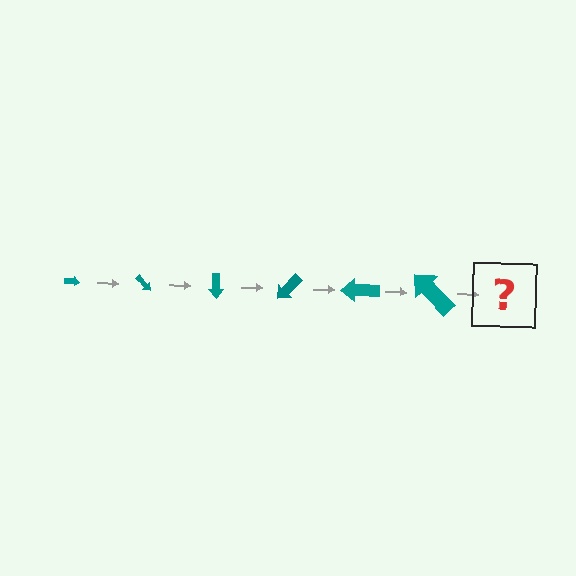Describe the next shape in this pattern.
It should be an arrow, larger than the previous one and rotated 270 degrees from the start.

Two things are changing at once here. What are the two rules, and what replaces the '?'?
The two rules are that the arrow grows larger each step and it rotates 45 degrees each step. The '?' should be an arrow, larger than the previous one and rotated 270 degrees from the start.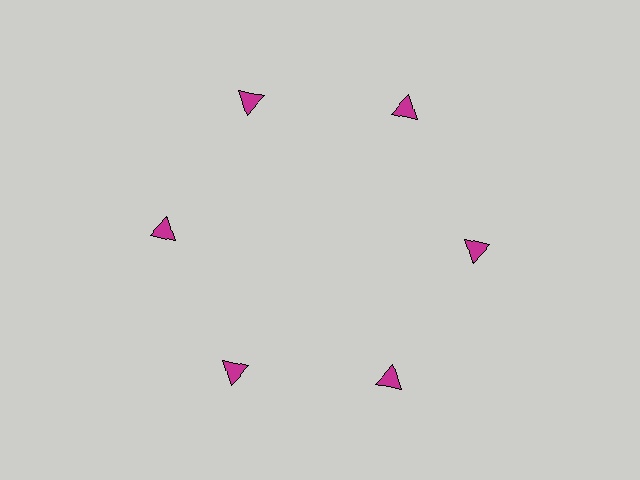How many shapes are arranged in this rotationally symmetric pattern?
There are 6 shapes, arranged in 6 groups of 1.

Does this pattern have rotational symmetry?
Yes, this pattern has 6-fold rotational symmetry. It looks the same after rotating 60 degrees around the center.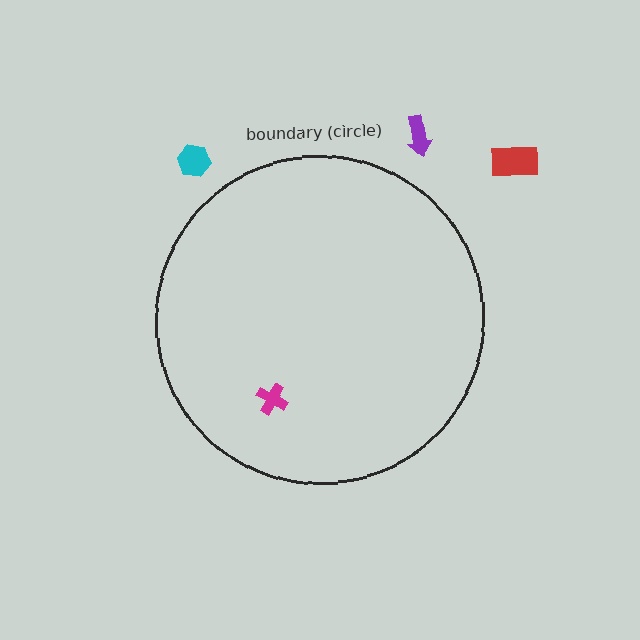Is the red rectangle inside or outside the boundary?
Outside.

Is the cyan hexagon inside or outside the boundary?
Outside.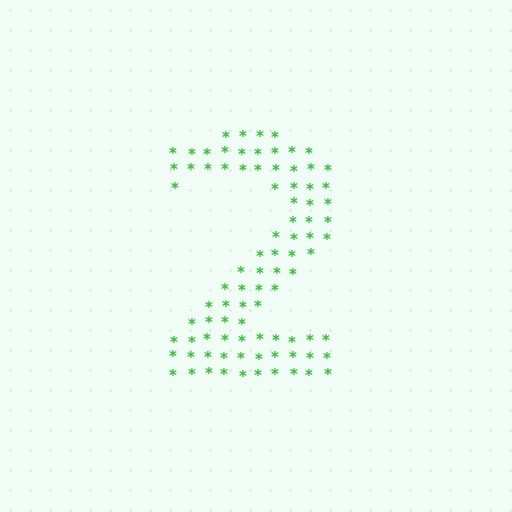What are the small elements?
The small elements are asterisks.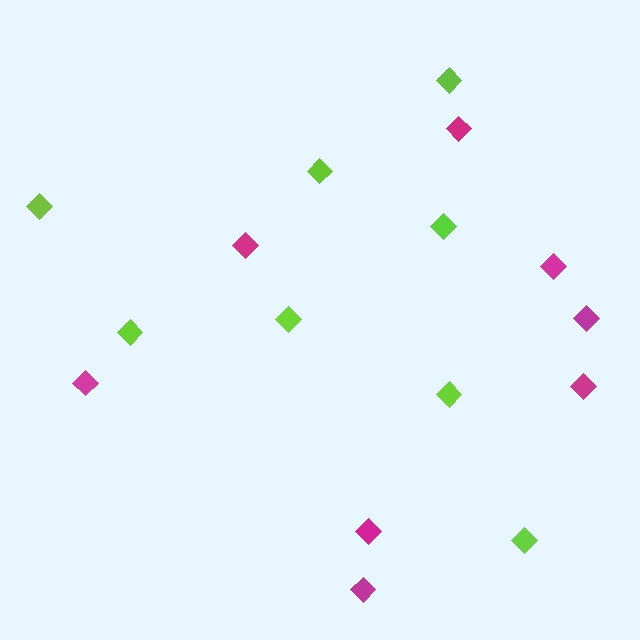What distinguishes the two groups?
There are 2 groups: one group of lime diamonds (8) and one group of magenta diamonds (8).